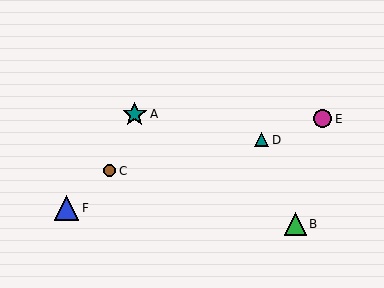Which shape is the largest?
The blue triangle (labeled F) is the largest.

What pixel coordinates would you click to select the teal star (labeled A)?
Click at (135, 114) to select the teal star A.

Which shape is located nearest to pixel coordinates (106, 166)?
The brown circle (labeled C) at (109, 171) is nearest to that location.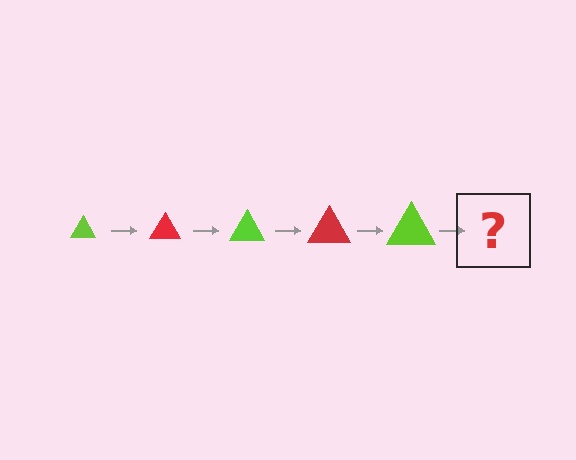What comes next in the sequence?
The next element should be a red triangle, larger than the previous one.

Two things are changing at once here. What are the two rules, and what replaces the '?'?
The two rules are that the triangle grows larger each step and the color cycles through lime and red. The '?' should be a red triangle, larger than the previous one.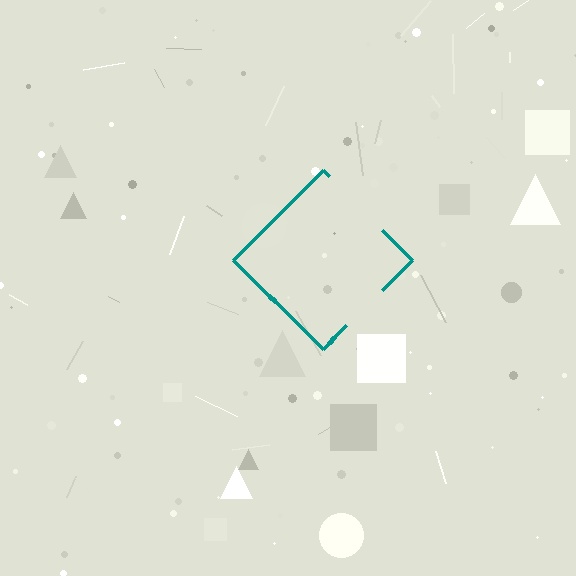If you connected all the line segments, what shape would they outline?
They would outline a diamond.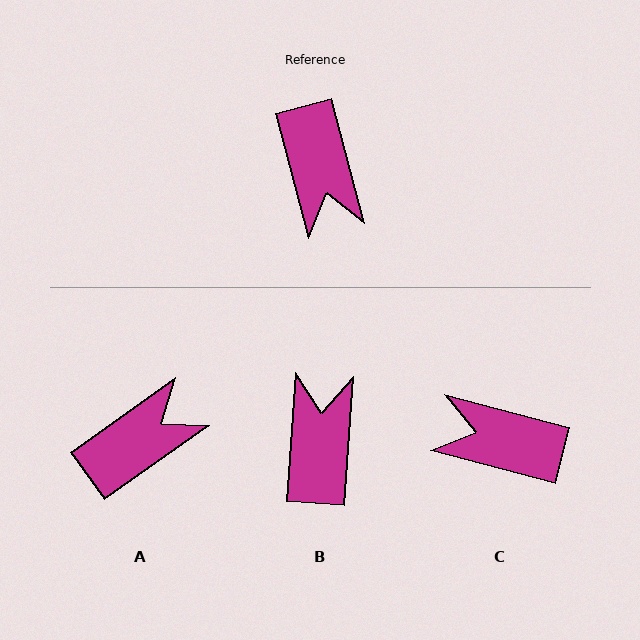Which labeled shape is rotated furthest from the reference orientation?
B, about 161 degrees away.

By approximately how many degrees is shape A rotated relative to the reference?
Approximately 110 degrees counter-clockwise.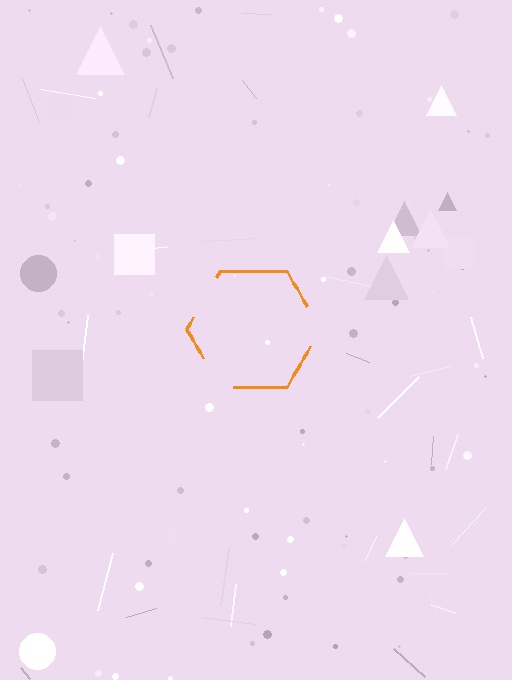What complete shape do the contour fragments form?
The contour fragments form a hexagon.